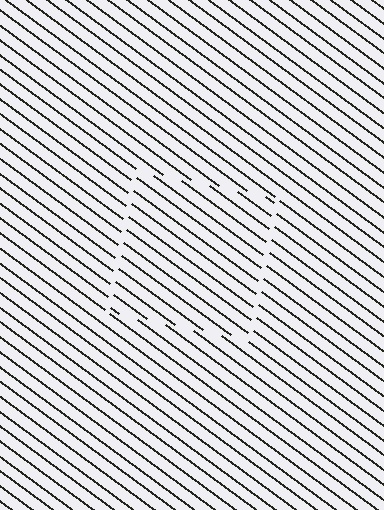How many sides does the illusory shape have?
4 sides — the line-ends trace a square.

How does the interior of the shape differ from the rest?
The interior of the shape contains the same grating, shifted by half a period — the contour is defined by the phase discontinuity where line-ends from the inner and outer gratings abut.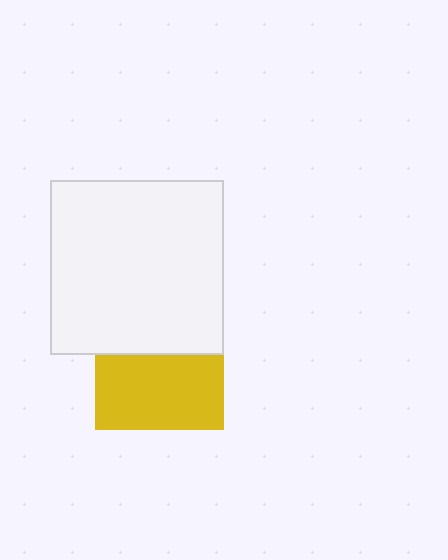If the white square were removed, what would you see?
You would see the complete yellow square.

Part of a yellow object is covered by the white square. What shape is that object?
It is a square.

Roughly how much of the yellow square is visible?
About half of it is visible (roughly 58%).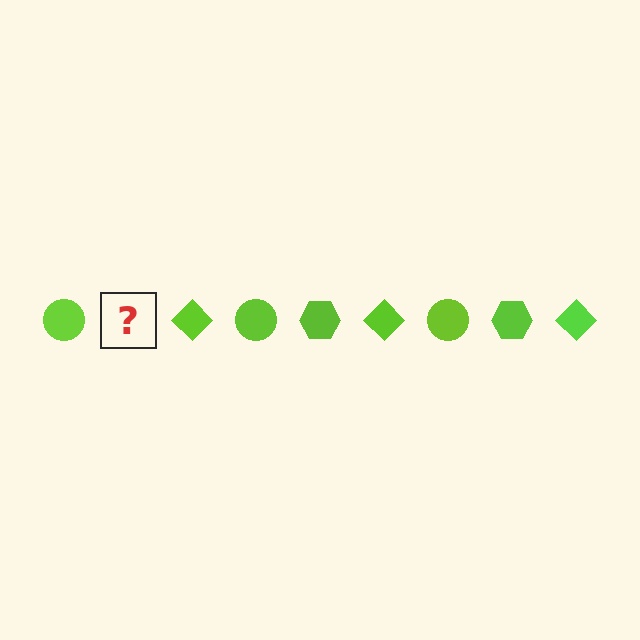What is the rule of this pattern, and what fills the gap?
The rule is that the pattern cycles through circle, hexagon, diamond shapes in lime. The gap should be filled with a lime hexagon.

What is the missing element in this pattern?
The missing element is a lime hexagon.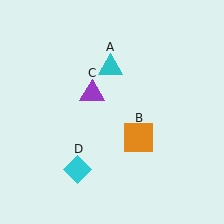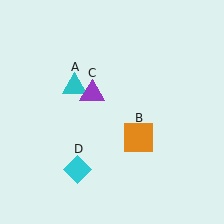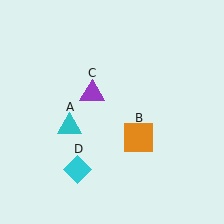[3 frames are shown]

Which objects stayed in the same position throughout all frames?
Orange square (object B) and purple triangle (object C) and cyan diamond (object D) remained stationary.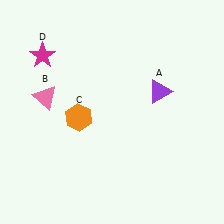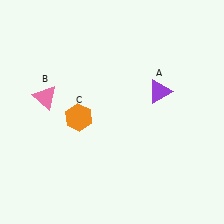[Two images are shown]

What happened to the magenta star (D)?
The magenta star (D) was removed in Image 2. It was in the top-left area of Image 1.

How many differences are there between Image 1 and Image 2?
There is 1 difference between the two images.